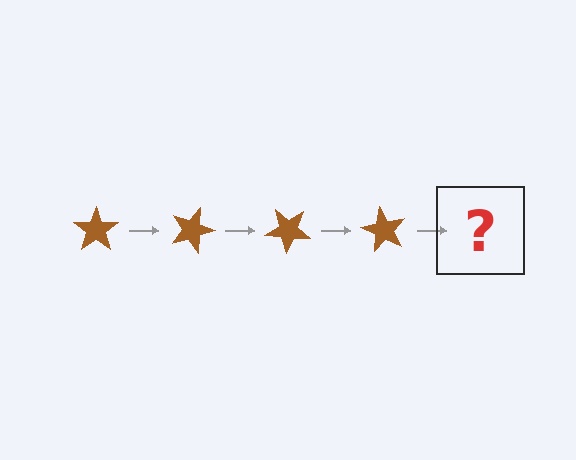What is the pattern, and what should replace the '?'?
The pattern is that the star rotates 20 degrees each step. The '?' should be a brown star rotated 80 degrees.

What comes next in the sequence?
The next element should be a brown star rotated 80 degrees.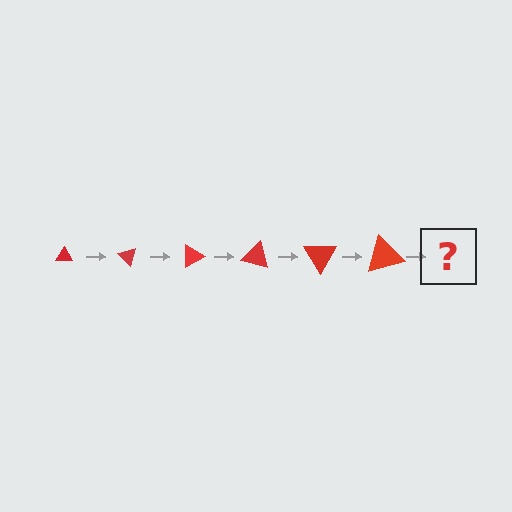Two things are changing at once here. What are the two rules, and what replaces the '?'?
The two rules are that the triangle grows larger each step and it rotates 45 degrees each step. The '?' should be a triangle, larger than the previous one and rotated 270 degrees from the start.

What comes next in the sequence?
The next element should be a triangle, larger than the previous one and rotated 270 degrees from the start.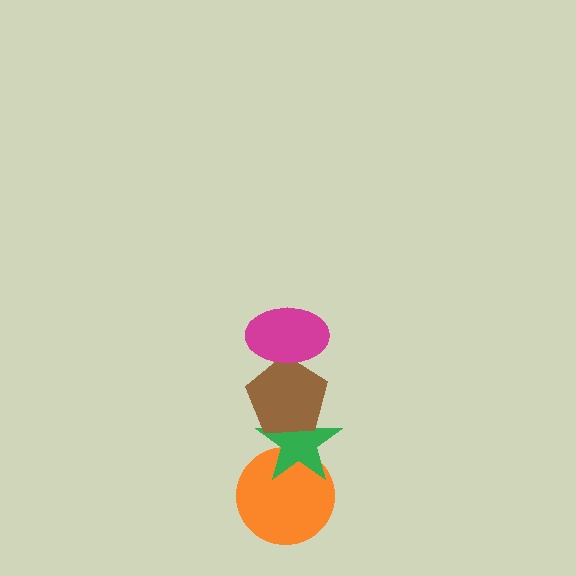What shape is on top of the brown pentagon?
The magenta ellipse is on top of the brown pentagon.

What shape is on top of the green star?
The brown pentagon is on top of the green star.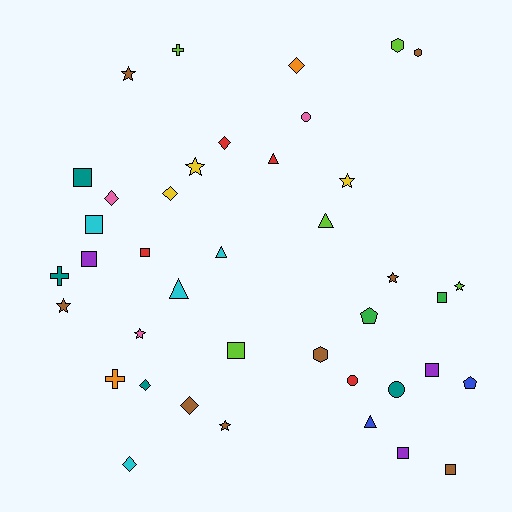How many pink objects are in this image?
There are 3 pink objects.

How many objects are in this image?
There are 40 objects.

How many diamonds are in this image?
There are 7 diamonds.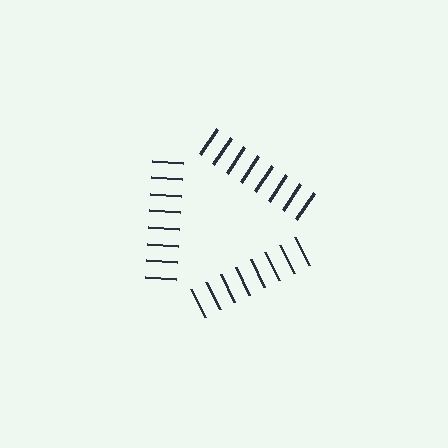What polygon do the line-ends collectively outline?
An illusory triangle — the line segments terminate on its edges but no continuous stroke is drawn.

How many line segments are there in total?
24 — 8 along each of the 3 edges.